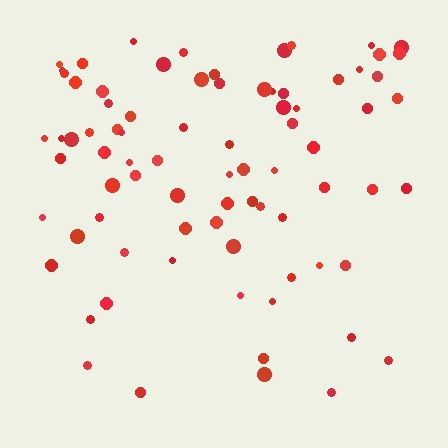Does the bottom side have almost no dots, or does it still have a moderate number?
Still a moderate number, just noticeably fewer than the top.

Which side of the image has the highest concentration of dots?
The top.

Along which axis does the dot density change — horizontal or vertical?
Vertical.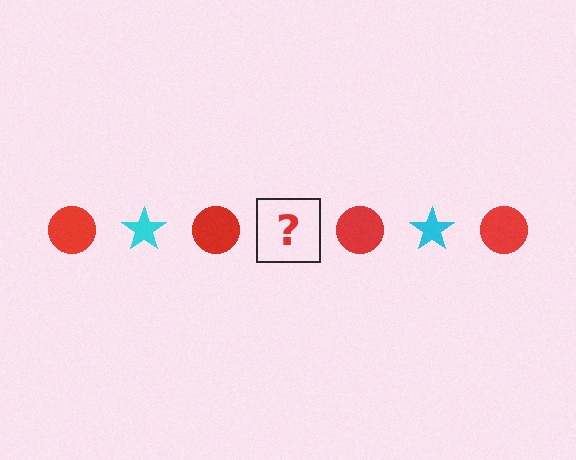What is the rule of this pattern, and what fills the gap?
The rule is that the pattern alternates between red circle and cyan star. The gap should be filled with a cyan star.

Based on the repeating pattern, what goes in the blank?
The blank should be a cyan star.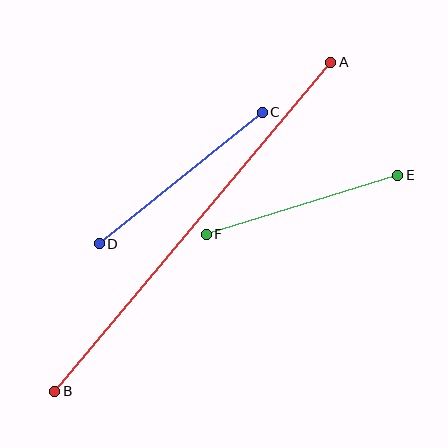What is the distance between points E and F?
The distance is approximately 200 pixels.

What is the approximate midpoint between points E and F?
The midpoint is at approximately (302, 205) pixels.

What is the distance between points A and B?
The distance is approximately 430 pixels.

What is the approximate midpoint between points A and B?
The midpoint is at approximately (193, 227) pixels.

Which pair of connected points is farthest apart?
Points A and B are farthest apart.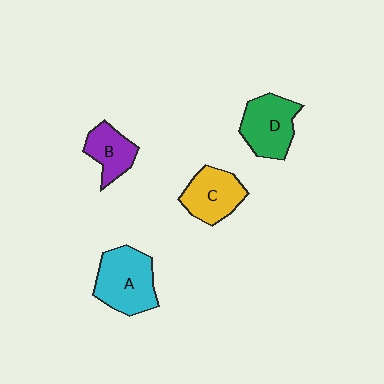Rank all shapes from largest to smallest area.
From largest to smallest: A (cyan), D (green), C (yellow), B (purple).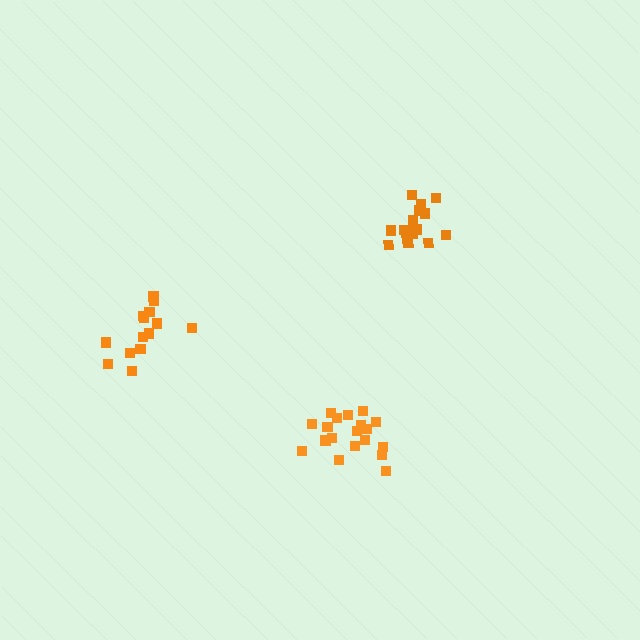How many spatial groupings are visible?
There are 3 spatial groupings.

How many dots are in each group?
Group 1: 17 dots, Group 2: 14 dots, Group 3: 19 dots (50 total).